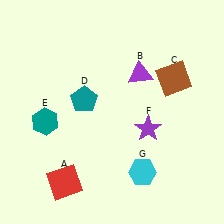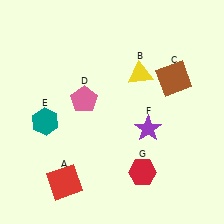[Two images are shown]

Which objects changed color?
B changed from purple to yellow. D changed from teal to pink. G changed from cyan to red.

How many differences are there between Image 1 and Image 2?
There are 3 differences between the two images.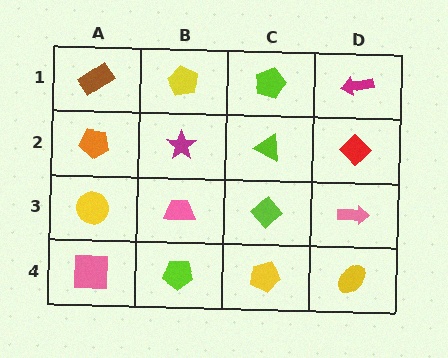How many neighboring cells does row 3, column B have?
4.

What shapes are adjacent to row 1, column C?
A lime triangle (row 2, column C), a yellow pentagon (row 1, column B), a magenta arrow (row 1, column D).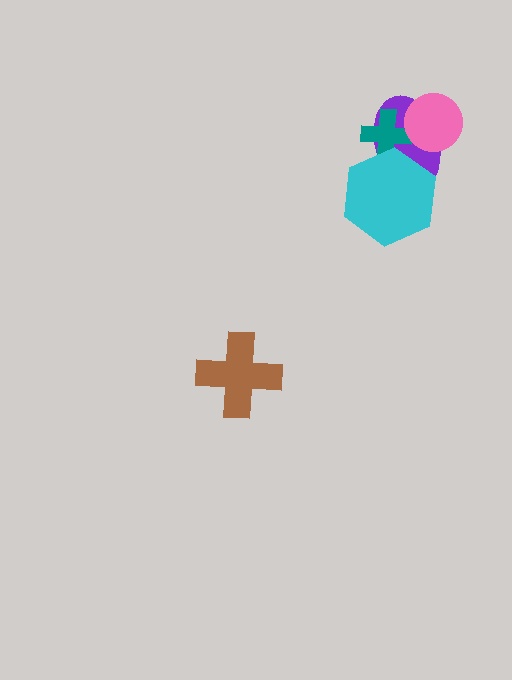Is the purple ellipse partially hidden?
Yes, it is partially covered by another shape.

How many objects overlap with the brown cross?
0 objects overlap with the brown cross.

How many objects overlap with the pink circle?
2 objects overlap with the pink circle.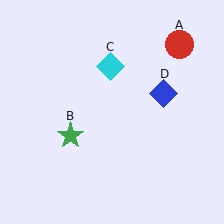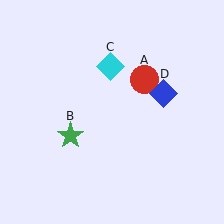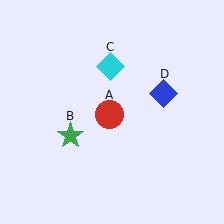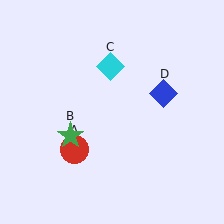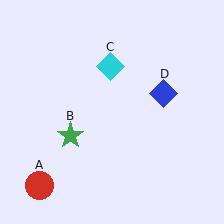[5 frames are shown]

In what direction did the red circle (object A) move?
The red circle (object A) moved down and to the left.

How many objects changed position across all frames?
1 object changed position: red circle (object A).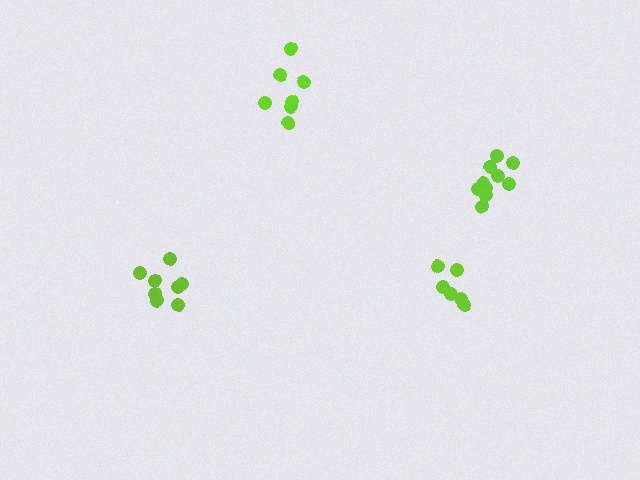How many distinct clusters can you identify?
There are 4 distinct clusters.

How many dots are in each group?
Group 1: 7 dots, Group 2: 10 dots, Group 3: 6 dots, Group 4: 8 dots (31 total).